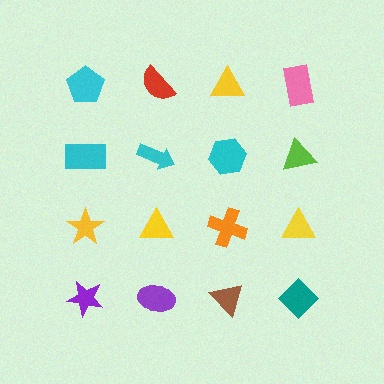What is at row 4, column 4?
A teal diamond.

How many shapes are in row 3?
4 shapes.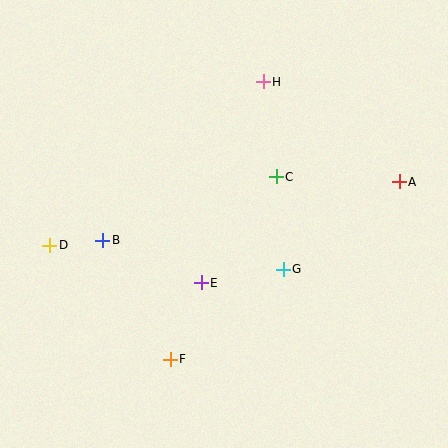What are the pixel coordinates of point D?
Point D is at (50, 245).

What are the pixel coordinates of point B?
Point B is at (103, 240).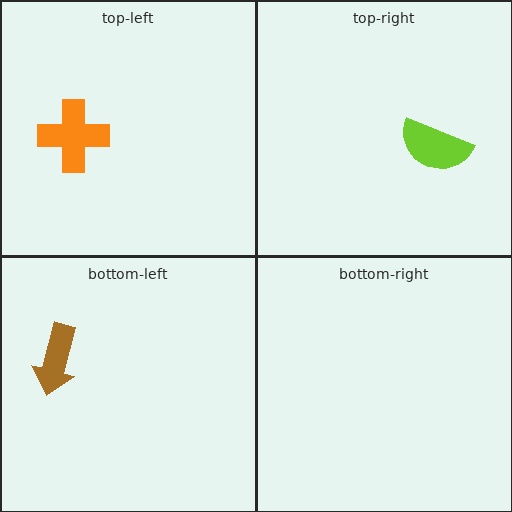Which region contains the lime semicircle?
The top-right region.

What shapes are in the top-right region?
The lime semicircle.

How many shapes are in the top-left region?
1.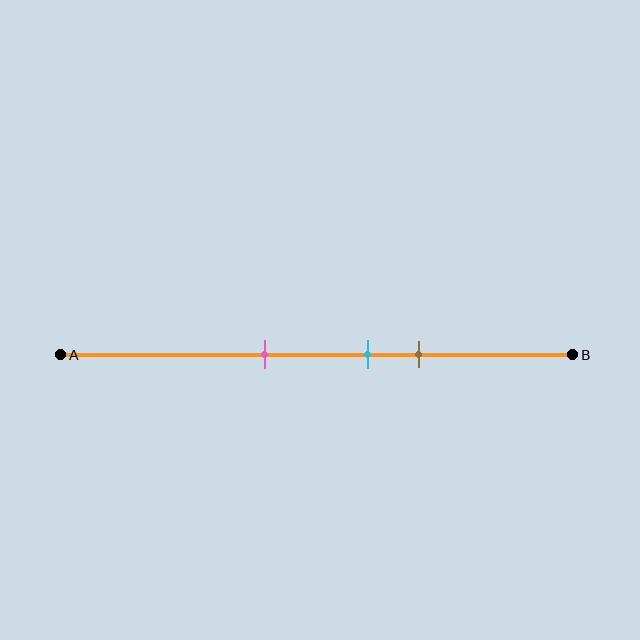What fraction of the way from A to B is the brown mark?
The brown mark is approximately 70% (0.7) of the way from A to B.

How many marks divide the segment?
There are 3 marks dividing the segment.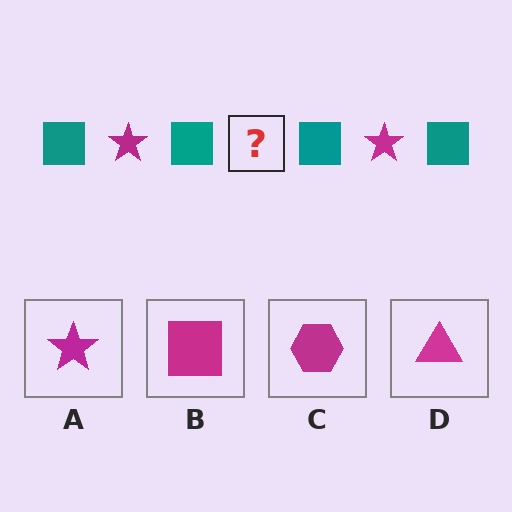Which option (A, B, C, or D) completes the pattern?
A.